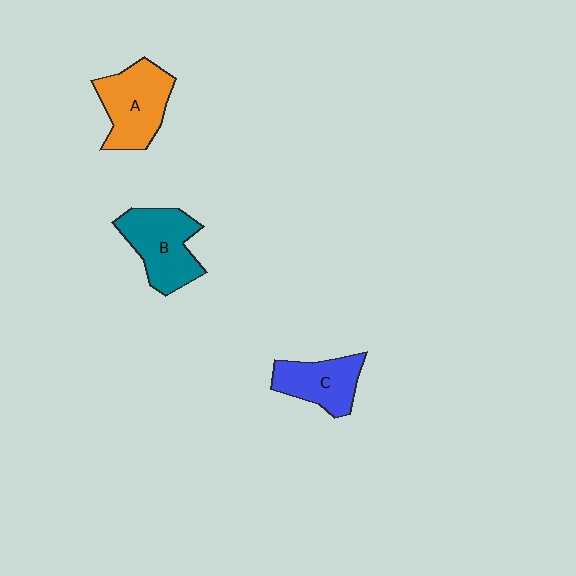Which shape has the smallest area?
Shape C (blue).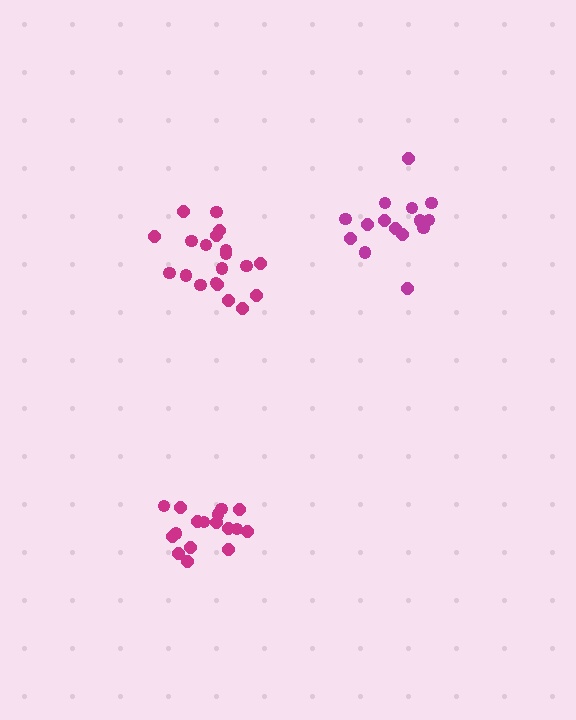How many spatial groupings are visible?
There are 3 spatial groupings.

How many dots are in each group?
Group 1: 15 dots, Group 2: 17 dots, Group 3: 20 dots (52 total).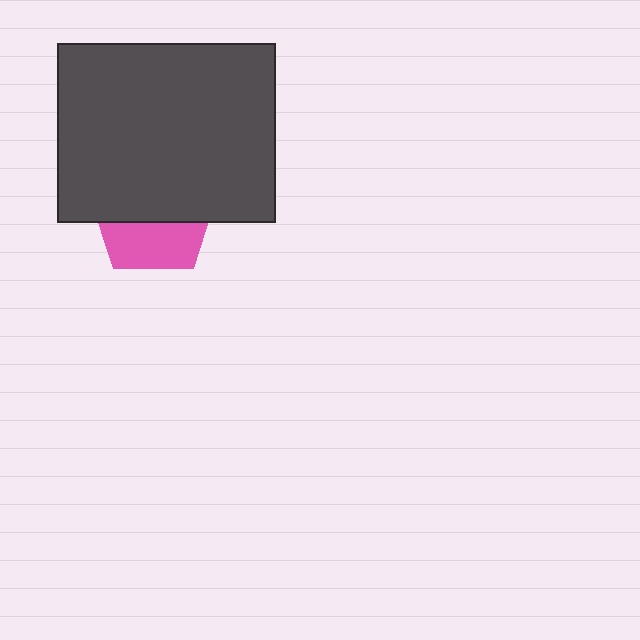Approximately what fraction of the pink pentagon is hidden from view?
Roughly 61% of the pink pentagon is hidden behind the dark gray rectangle.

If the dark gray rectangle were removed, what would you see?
You would see the complete pink pentagon.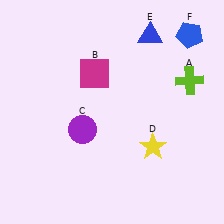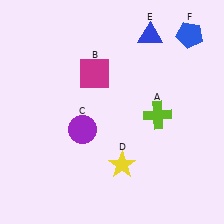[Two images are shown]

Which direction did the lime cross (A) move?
The lime cross (A) moved down.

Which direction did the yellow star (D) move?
The yellow star (D) moved left.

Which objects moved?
The objects that moved are: the lime cross (A), the yellow star (D).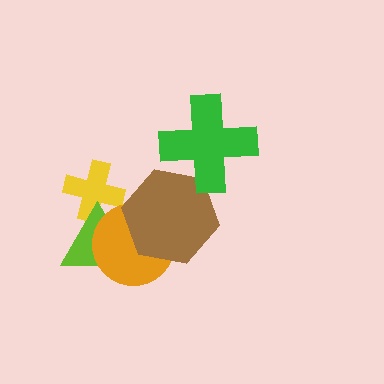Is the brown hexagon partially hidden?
Yes, it is partially covered by another shape.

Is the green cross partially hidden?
No, no other shape covers it.